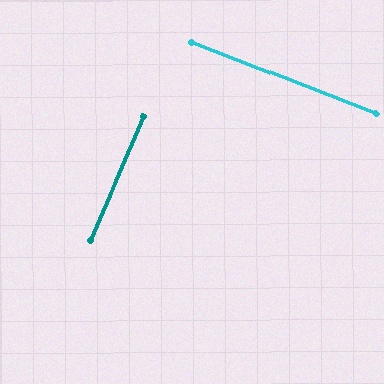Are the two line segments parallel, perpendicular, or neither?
Perpendicular — they meet at approximately 88°.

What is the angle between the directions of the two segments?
Approximately 88 degrees.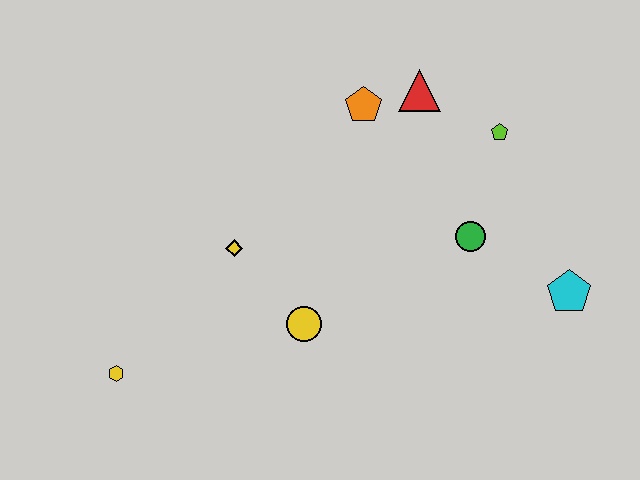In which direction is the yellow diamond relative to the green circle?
The yellow diamond is to the left of the green circle.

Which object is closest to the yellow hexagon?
The yellow diamond is closest to the yellow hexagon.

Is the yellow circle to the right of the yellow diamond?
Yes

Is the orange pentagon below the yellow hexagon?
No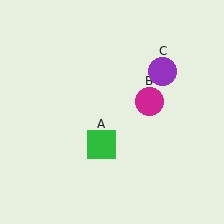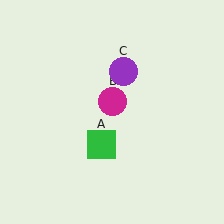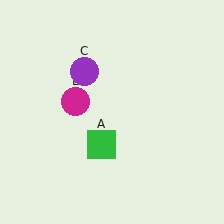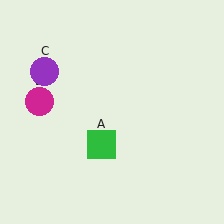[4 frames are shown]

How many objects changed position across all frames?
2 objects changed position: magenta circle (object B), purple circle (object C).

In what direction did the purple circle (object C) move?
The purple circle (object C) moved left.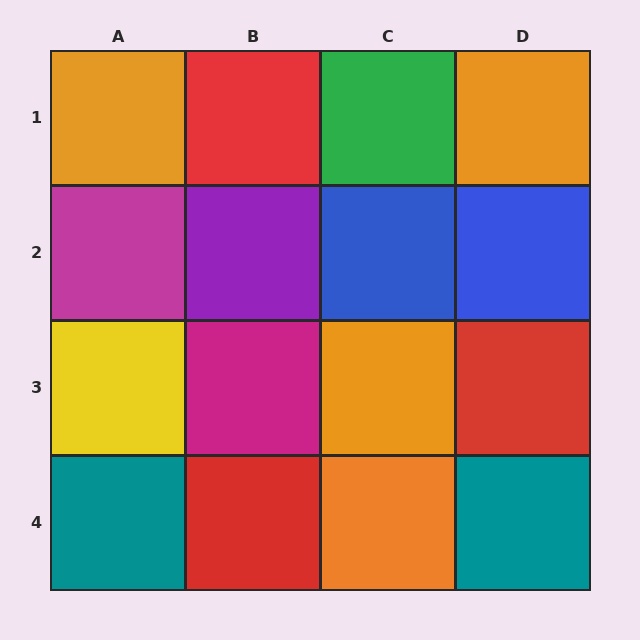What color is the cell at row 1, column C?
Green.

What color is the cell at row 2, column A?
Magenta.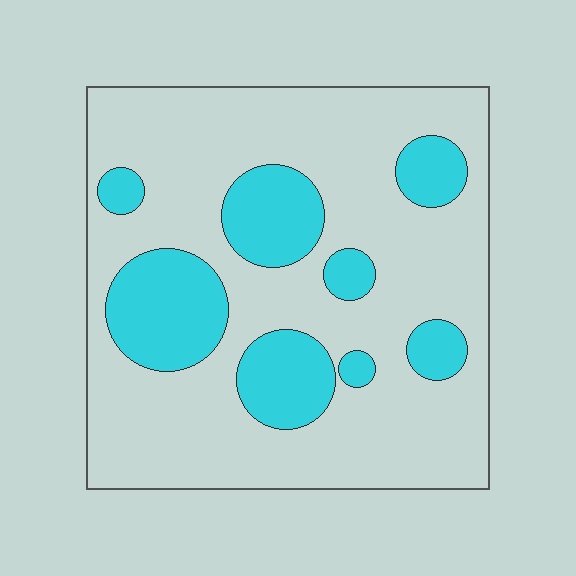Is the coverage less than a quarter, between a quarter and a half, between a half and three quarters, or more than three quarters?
Less than a quarter.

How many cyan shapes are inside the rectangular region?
8.